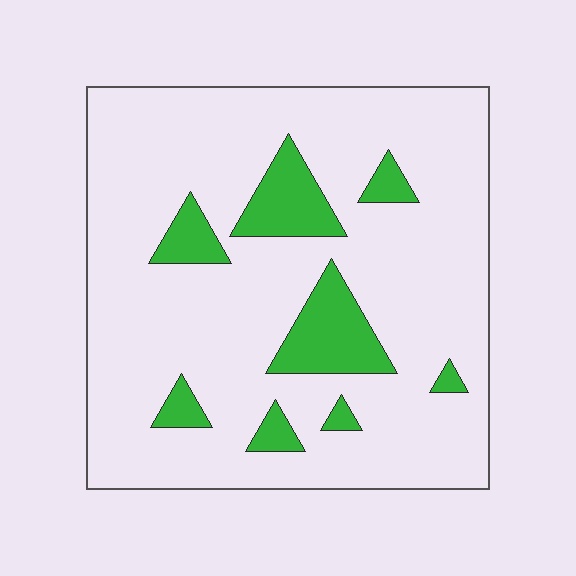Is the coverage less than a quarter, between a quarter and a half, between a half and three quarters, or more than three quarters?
Less than a quarter.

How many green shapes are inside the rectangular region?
8.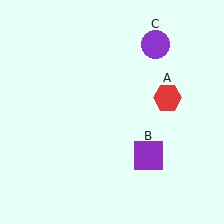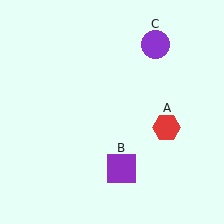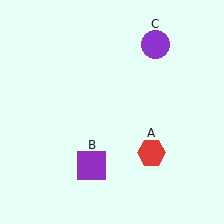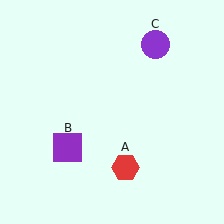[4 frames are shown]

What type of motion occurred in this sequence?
The red hexagon (object A), purple square (object B) rotated clockwise around the center of the scene.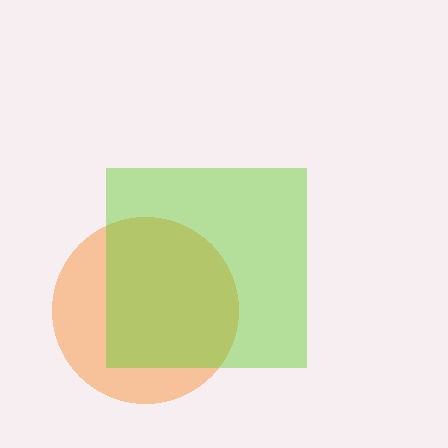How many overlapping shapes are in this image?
There are 2 overlapping shapes in the image.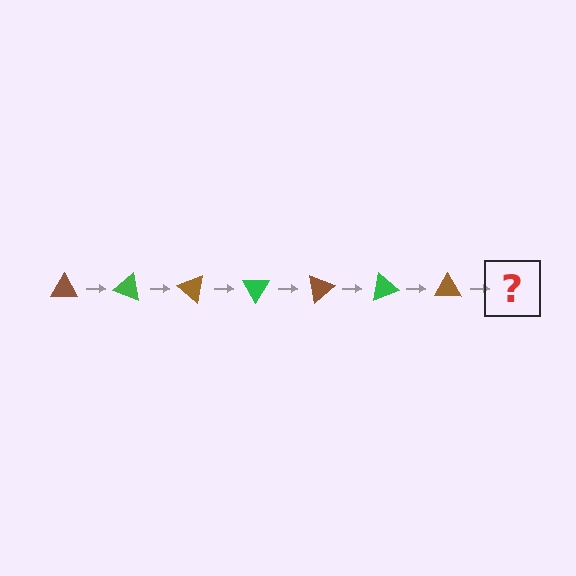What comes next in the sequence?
The next element should be a green triangle, rotated 140 degrees from the start.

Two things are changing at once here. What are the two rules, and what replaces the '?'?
The two rules are that it rotates 20 degrees each step and the color cycles through brown and green. The '?' should be a green triangle, rotated 140 degrees from the start.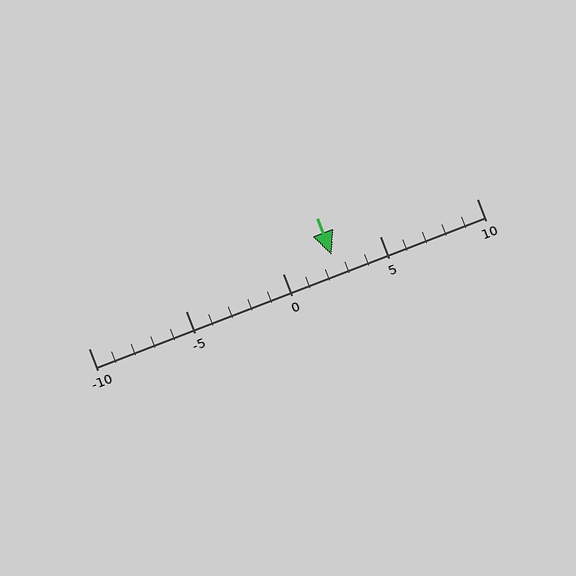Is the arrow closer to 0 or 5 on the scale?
The arrow is closer to 5.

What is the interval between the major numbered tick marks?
The major tick marks are spaced 5 units apart.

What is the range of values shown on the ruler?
The ruler shows values from -10 to 10.